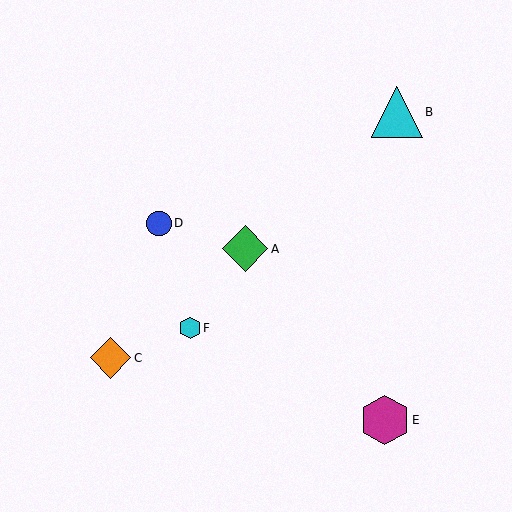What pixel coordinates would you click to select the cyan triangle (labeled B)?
Click at (397, 112) to select the cyan triangle B.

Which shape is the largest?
The cyan triangle (labeled B) is the largest.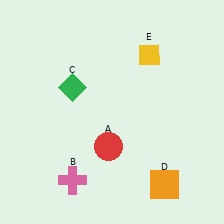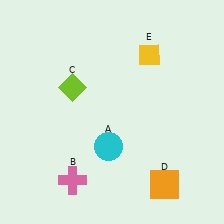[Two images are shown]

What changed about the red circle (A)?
In Image 1, A is red. In Image 2, it changed to cyan.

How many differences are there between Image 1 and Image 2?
There are 2 differences between the two images.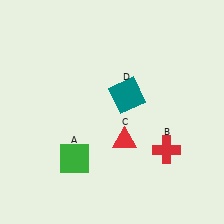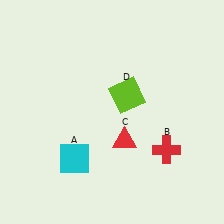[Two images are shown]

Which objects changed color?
A changed from green to cyan. D changed from teal to lime.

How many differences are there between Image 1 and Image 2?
There are 2 differences between the two images.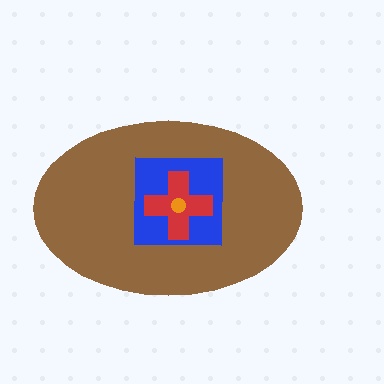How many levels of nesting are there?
4.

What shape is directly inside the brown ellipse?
The blue square.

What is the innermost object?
The orange circle.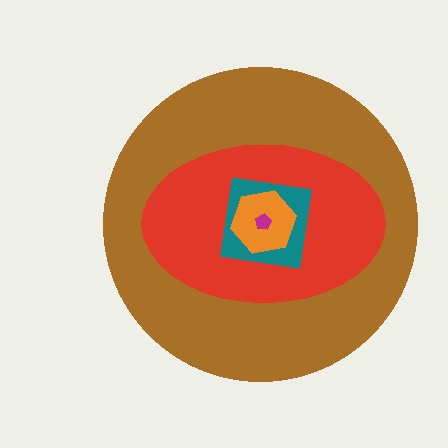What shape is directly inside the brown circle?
The red ellipse.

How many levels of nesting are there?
5.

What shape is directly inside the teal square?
The orange hexagon.